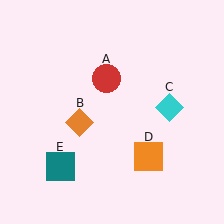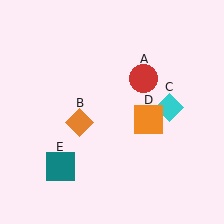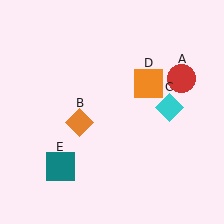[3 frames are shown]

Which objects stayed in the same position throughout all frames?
Orange diamond (object B) and cyan diamond (object C) and teal square (object E) remained stationary.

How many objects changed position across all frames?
2 objects changed position: red circle (object A), orange square (object D).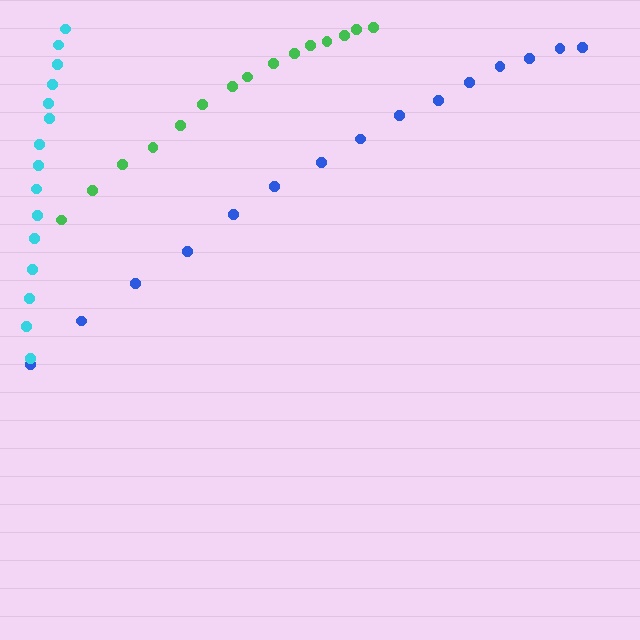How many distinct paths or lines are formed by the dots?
There are 3 distinct paths.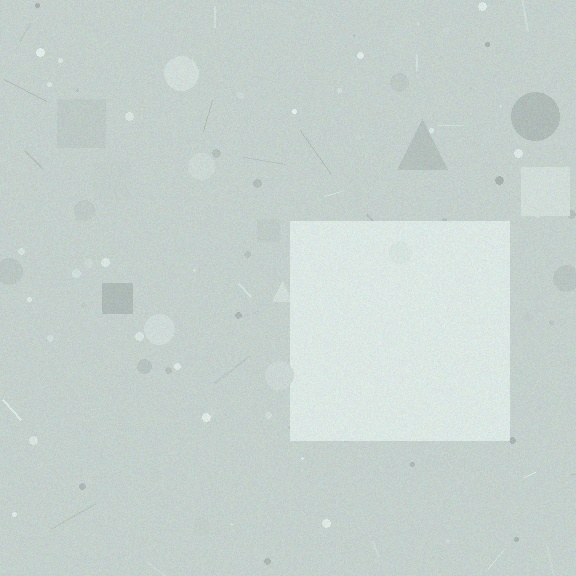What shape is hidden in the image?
A square is hidden in the image.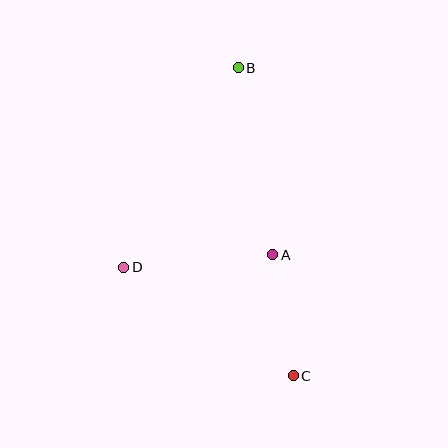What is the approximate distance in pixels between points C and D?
The distance between C and D is approximately 201 pixels.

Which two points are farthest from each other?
Points B and C are farthest from each other.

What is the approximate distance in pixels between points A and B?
The distance between A and B is approximately 190 pixels.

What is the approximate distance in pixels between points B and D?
The distance between B and D is approximately 230 pixels.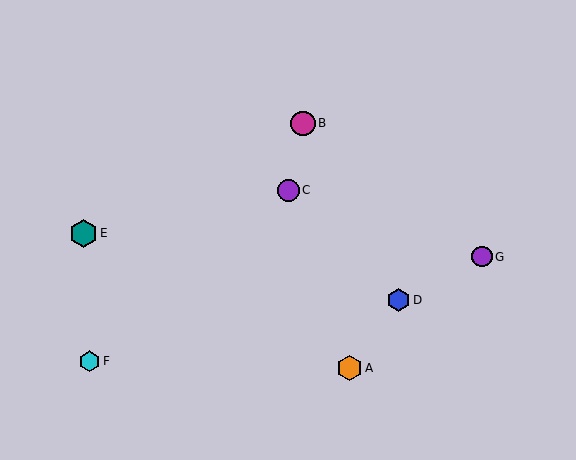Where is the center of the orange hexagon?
The center of the orange hexagon is at (350, 368).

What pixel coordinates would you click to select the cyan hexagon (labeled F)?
Click at (90, 361) to select the cyan hexagon F.